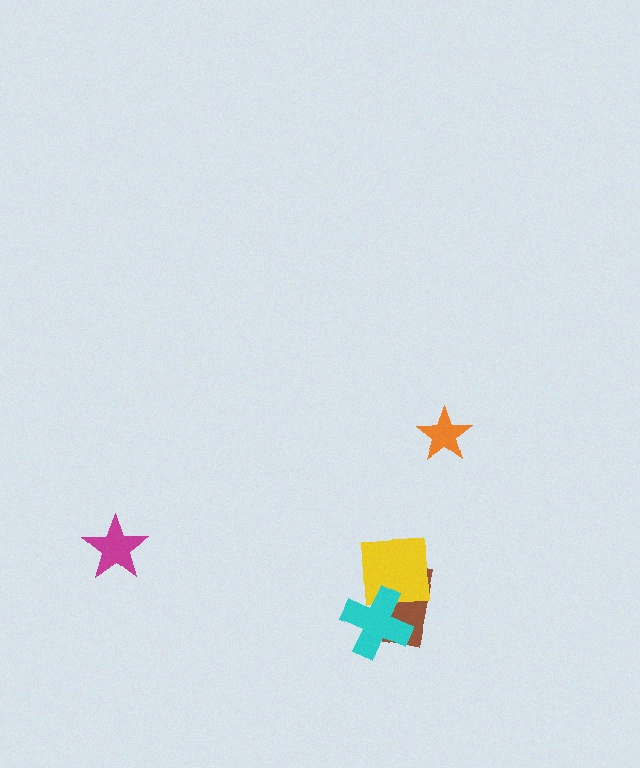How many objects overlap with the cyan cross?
2 objects overlap with the cyan cross.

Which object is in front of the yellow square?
The cyan cross is in front of the yellow square.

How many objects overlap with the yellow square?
2 objects overlap with the yellow square.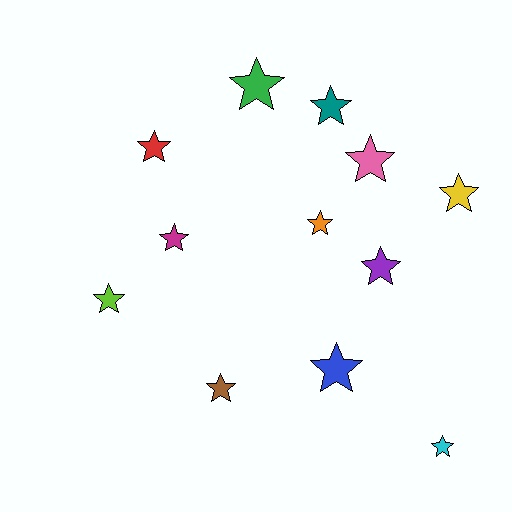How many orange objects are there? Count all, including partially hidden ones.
There is 1 orange object.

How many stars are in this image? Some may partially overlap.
There are 12 stars.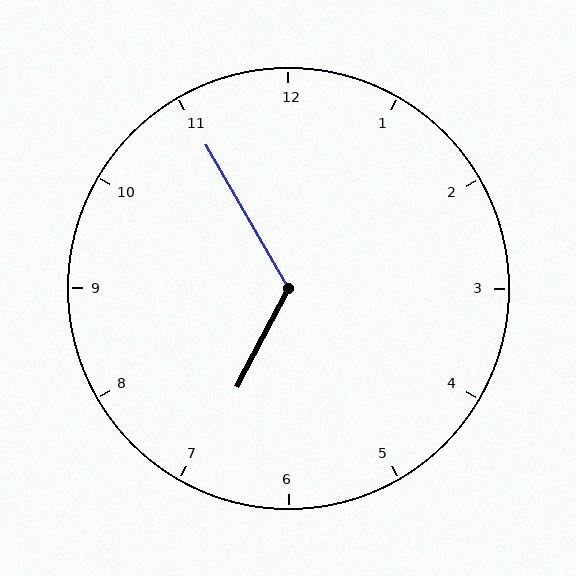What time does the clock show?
6:55.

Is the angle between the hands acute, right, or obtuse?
It is obtuse.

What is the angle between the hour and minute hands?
Approximately 122 degrees.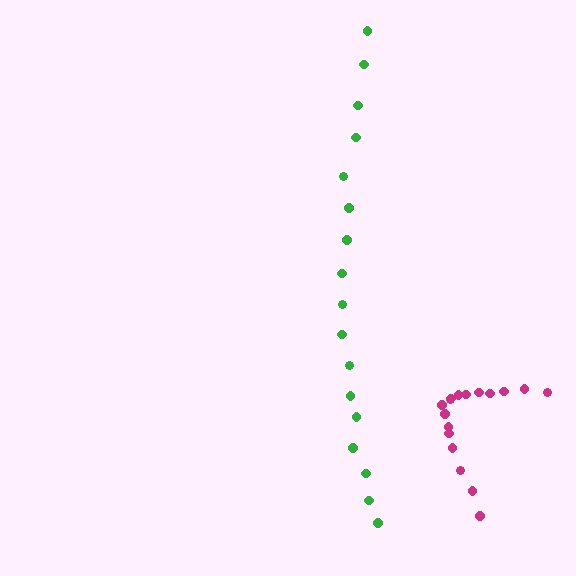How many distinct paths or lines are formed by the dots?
There are 2 distinct paths.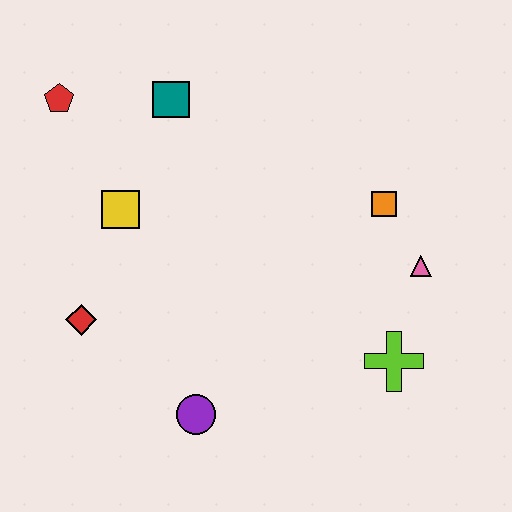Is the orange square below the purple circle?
No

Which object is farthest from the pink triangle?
The red pentagon is farthest from the pink triangle.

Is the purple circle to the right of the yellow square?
Yes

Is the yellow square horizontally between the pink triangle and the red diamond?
Yes